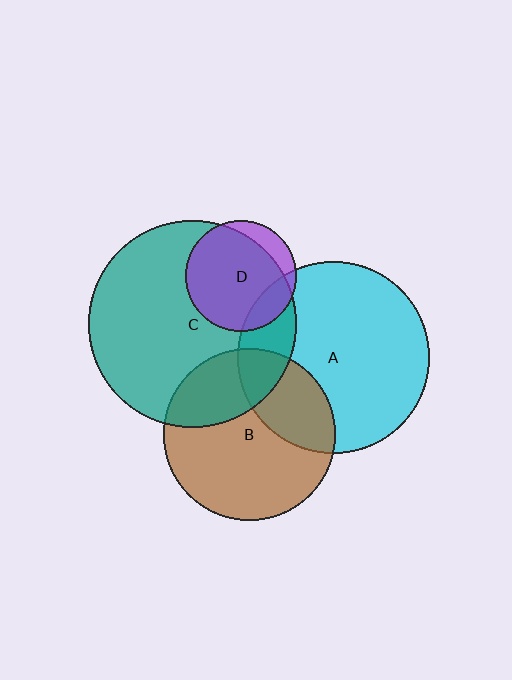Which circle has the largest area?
Circle C (teal).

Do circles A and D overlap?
Yes.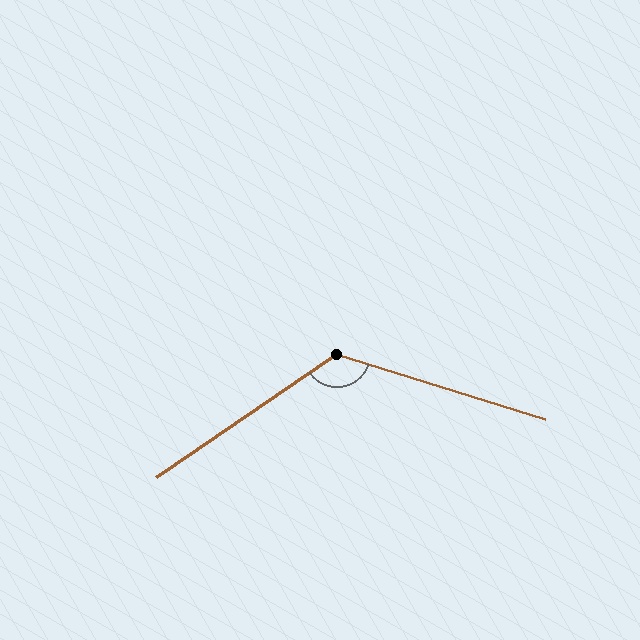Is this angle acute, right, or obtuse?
It is obtuse.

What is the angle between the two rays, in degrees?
Approximately 128 degrees.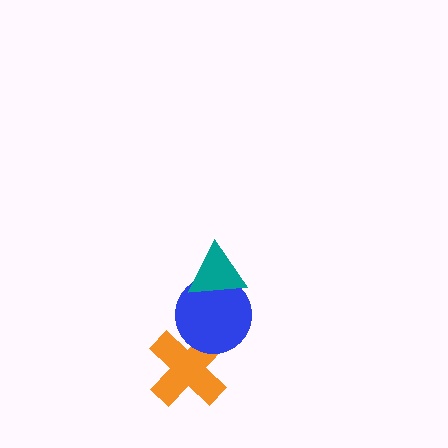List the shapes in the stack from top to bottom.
From top to bottom: the teal triangle, the blue circle, the orange cross.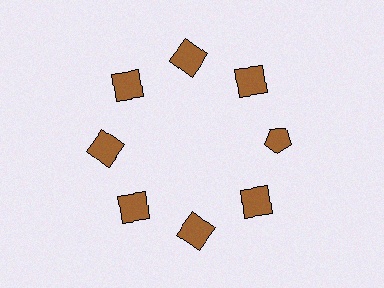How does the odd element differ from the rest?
It has a different shape: pentagon instead of square.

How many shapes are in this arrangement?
There are 8 shapes arranged in a ring pattern.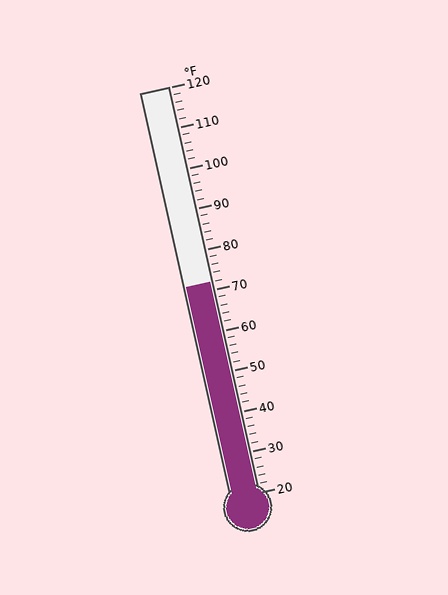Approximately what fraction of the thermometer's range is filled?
The thermometer is filled to approximately 50% of its range.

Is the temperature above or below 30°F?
The temperature is above 30°F.